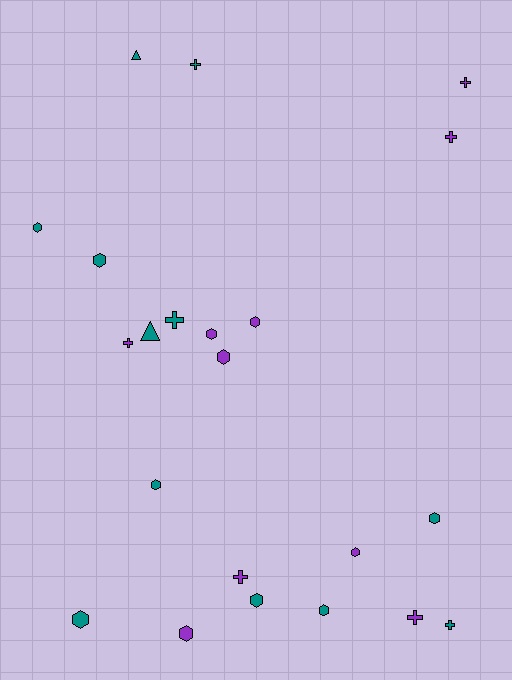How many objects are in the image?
There are 22 objects.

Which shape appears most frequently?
Hexagon, with 12 objects.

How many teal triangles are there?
There are 2 teal triangles.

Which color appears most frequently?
Teal, with 12 objects.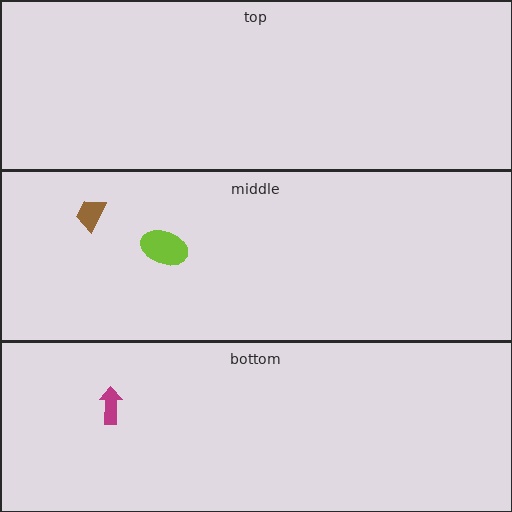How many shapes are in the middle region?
2.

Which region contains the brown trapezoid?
The middle region.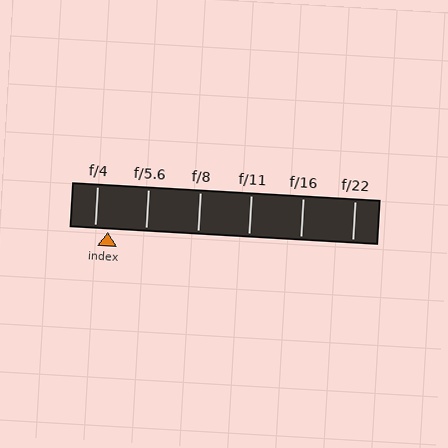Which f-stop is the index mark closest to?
The index mark is closest to f/4.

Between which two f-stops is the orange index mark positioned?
The index mark is between f/4 and f/5.6.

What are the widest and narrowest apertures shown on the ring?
The widest aperture shown is f/4 and the narrowest is f/22.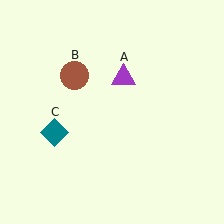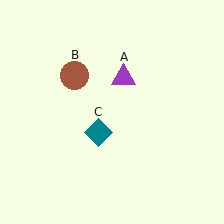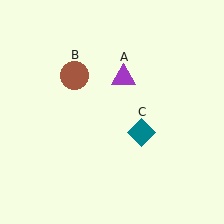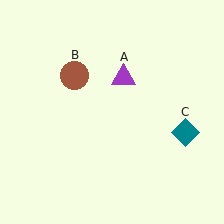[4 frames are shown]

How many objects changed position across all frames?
1 object changed position: teal diamond (object C).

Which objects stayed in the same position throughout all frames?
Purple triangle (object A) and brown circle (object B) remained stationary.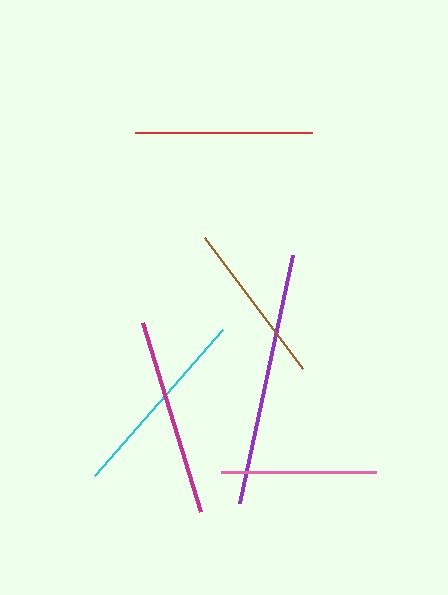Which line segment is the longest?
The purple line is the longest at approximately 253 pixels.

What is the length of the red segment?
The red segment is approximately 177 pixels long.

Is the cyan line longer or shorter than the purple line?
The purple line is longer than the cyan line.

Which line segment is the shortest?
The pink line is the shortest at approximately 156 pixels.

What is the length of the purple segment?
The purple segment is approximately 253 pixels long.